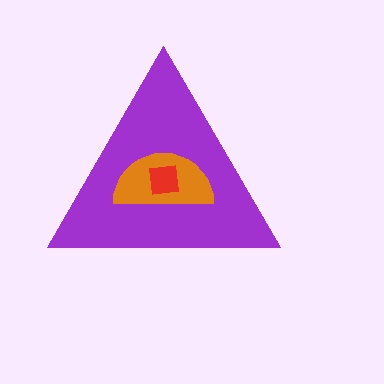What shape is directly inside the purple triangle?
The orange semicircle.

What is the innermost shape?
The red square.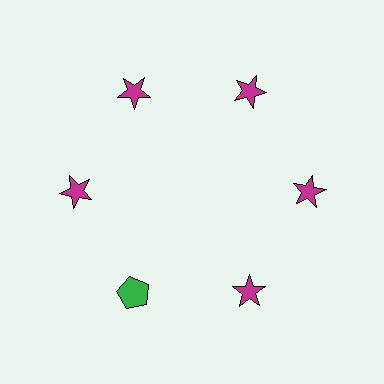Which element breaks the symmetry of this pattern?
The green pentagon at roughly the 7 o'clock position breaks the symmetry. All other shapes are magenta stars.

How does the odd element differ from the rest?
It differs in both color (green instead of magenta) and shape (pentagon instead of star).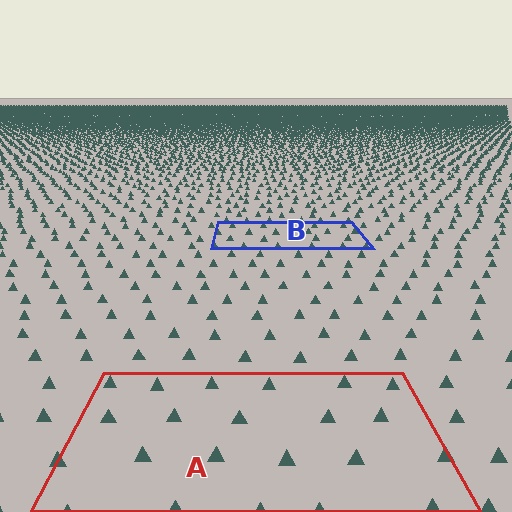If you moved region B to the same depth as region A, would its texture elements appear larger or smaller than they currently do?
They would appear larger. At a closer depth, the same texture elements are projected at a bigger on-screen size.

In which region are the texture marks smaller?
The texture marks are smaller in region B, because it is farther away.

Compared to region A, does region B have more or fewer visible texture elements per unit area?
Region B has more texture elements per unit area — they are packed more densely because it is farther away.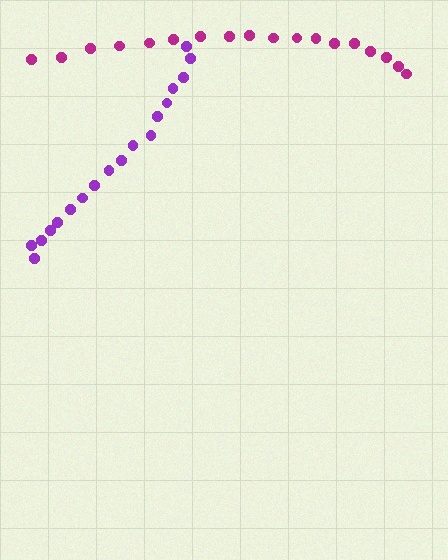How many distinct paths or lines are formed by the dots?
There are 2 distinct paths.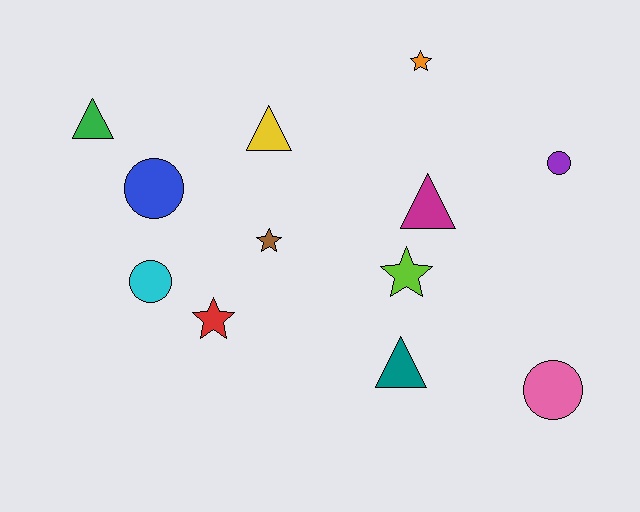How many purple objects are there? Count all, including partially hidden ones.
There is 1 purple object.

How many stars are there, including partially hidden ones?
There are 4 stars.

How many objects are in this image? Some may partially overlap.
There are 12 objects.